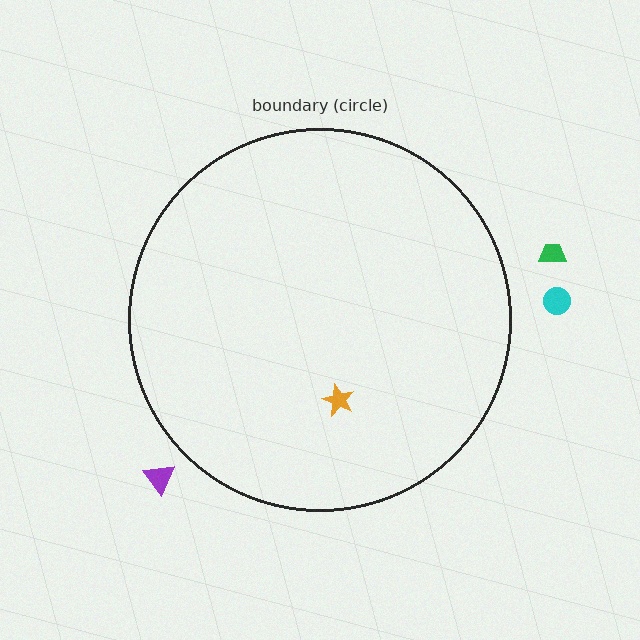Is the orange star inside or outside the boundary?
Inside.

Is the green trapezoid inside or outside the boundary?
Outside.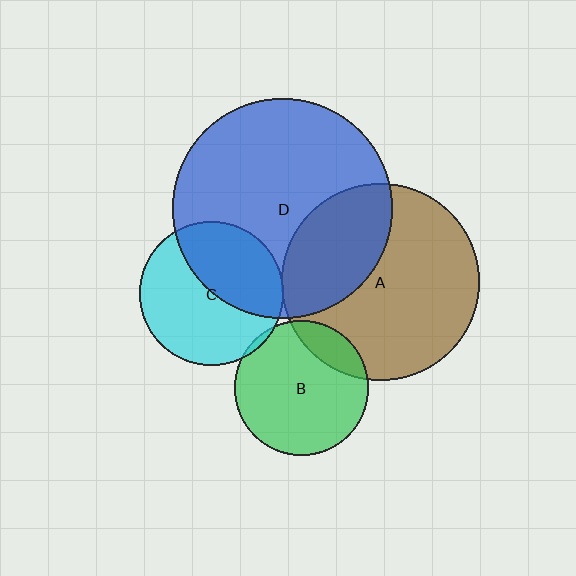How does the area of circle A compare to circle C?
Approximately 1.9 times.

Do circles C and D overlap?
Yes.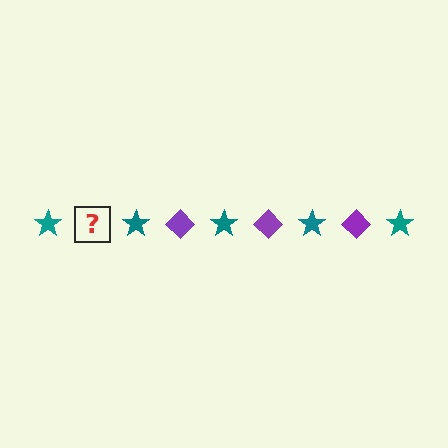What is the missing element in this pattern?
The missing element is a purple diamond.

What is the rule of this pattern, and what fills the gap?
The rule is that the pattern alternates between teal star and purple diamond. The gap should be filled with a purple diamond.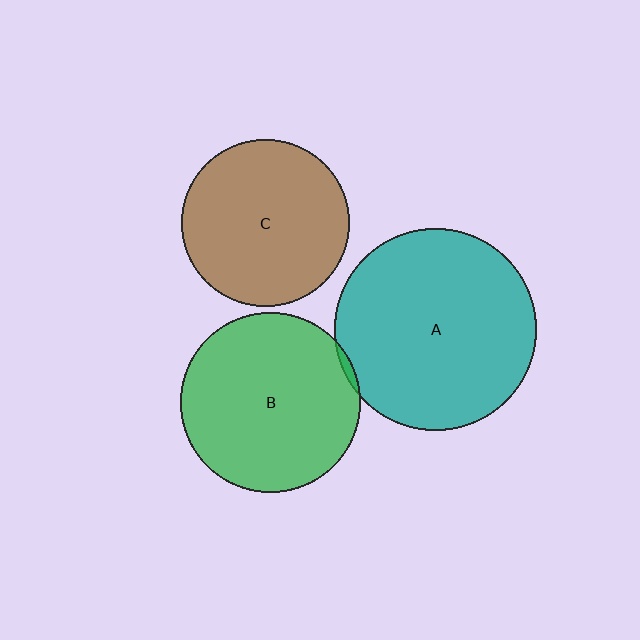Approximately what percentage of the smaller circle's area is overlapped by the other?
Approximately 5%.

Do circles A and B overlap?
Yes.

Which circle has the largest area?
Circle A (teal).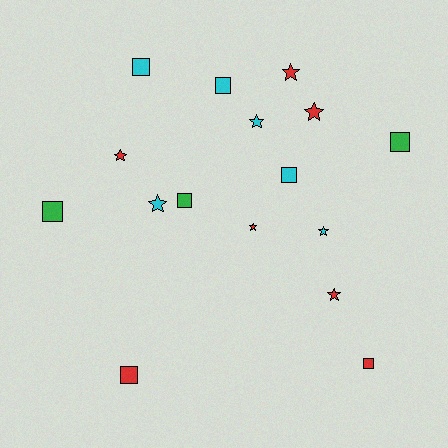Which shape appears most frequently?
Star, with 8 objects.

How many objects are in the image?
There are 16 objects.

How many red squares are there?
There are 2 red squares.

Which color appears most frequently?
Red, with 7 objects.